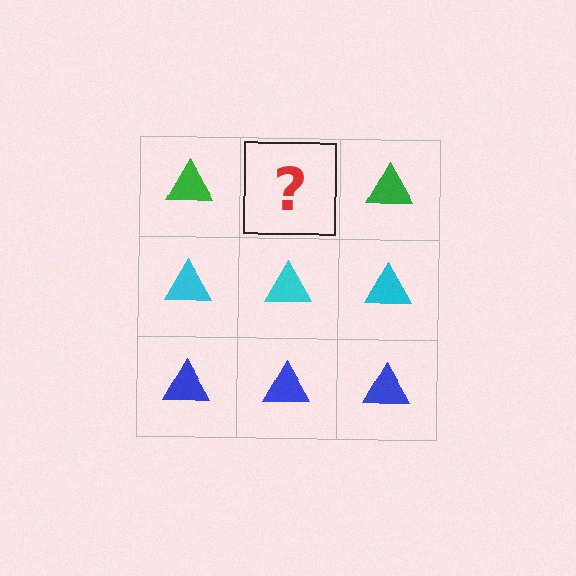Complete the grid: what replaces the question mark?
The question mark should be replaced with a green triangle.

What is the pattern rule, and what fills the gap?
The rule is that each row has a consistent color. The gap should be filled with a green triangle.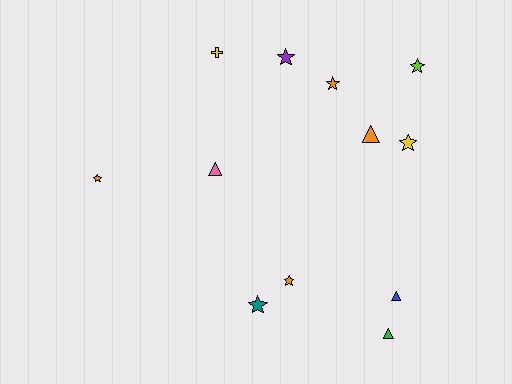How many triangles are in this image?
There are 4 triangles.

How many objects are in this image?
There are 12 objects.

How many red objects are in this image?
There are no red objects.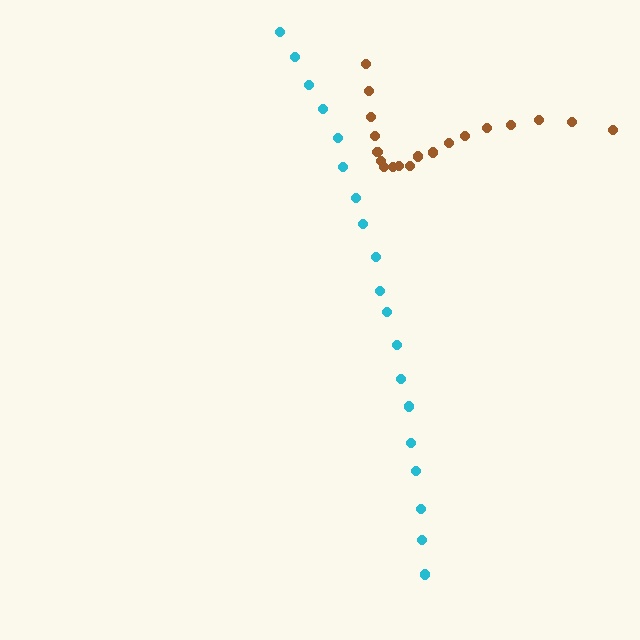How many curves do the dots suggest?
There are 2 distinct paths.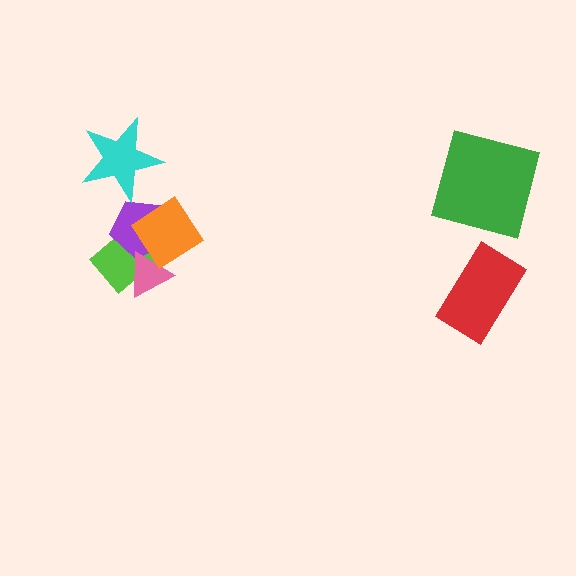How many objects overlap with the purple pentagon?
3 objects overlap with the purple pentagon.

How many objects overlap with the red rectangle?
0 objects overlap with the red rectangle.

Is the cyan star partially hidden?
No, no other shape covers it.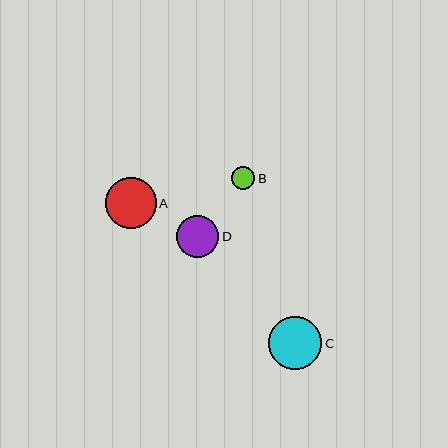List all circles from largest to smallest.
From largest to smallest: C, A, D, B.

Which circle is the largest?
Circle C is the largest with a size of approximately 54 pixels.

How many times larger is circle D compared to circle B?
Circle D is approximately 1.8 times the size of circle B.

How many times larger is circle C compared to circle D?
Circle C is approximately 1.3 times the size of circle D.